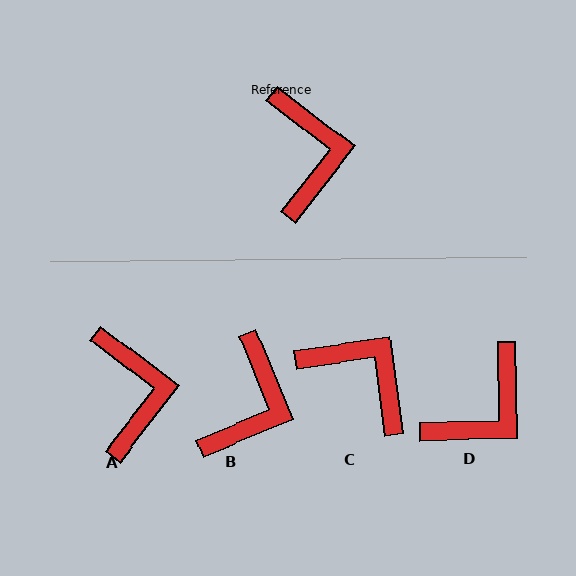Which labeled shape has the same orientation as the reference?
A.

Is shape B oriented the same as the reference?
No, it is off by about 30 degrees.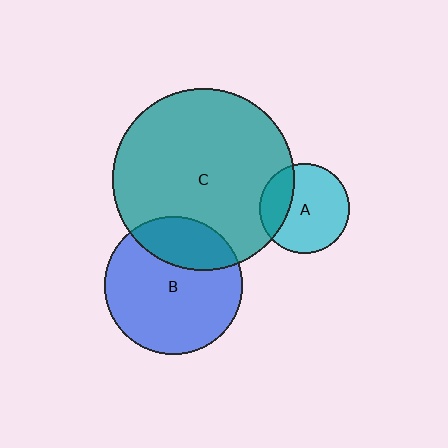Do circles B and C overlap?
Yes.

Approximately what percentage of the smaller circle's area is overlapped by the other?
Approximately 25%.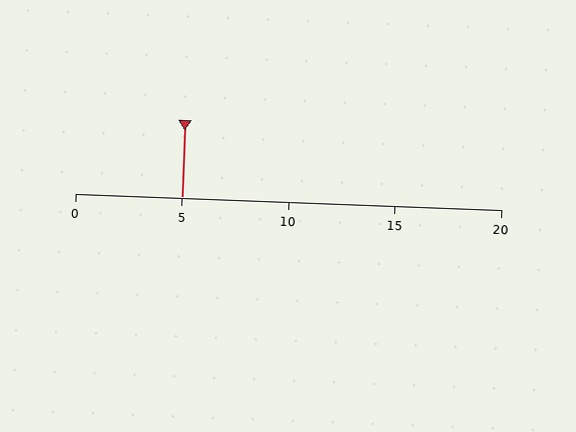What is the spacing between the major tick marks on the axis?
The major ticks are spaced 5 apart.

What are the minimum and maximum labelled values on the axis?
The axis runs from 0 to 20.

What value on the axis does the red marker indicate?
The marker indicates approximately 5.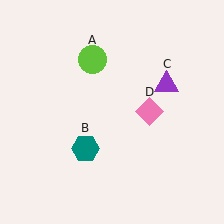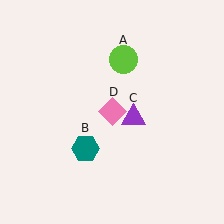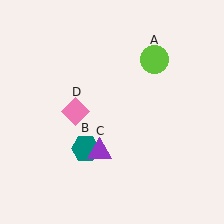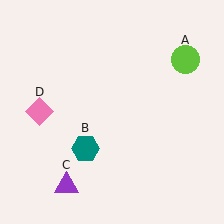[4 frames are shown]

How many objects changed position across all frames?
3 objects changed position: lime circle (object A), purple triangle (object C), pink diamond (object D).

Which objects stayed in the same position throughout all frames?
Teal hexagon (object B) remained stationary.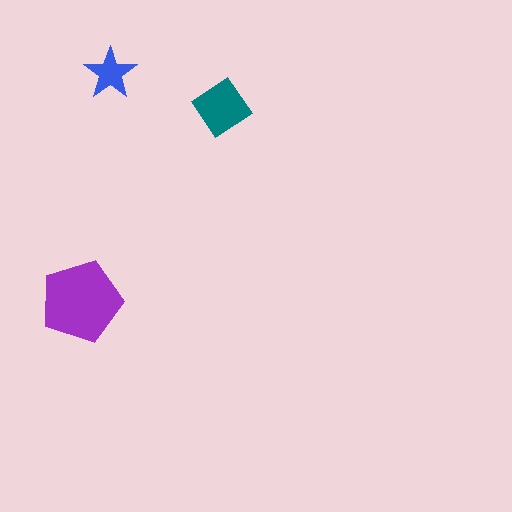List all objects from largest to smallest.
The purple pentagon, the teal diamond, the blue star.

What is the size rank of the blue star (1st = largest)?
3rd.